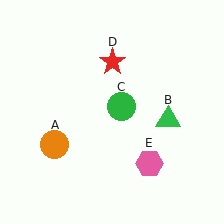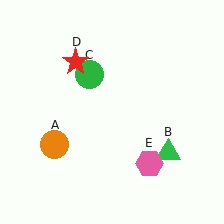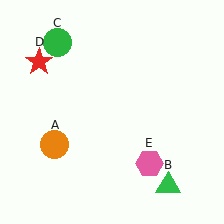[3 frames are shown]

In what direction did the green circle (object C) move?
The green circle (object C) moved up and to the left.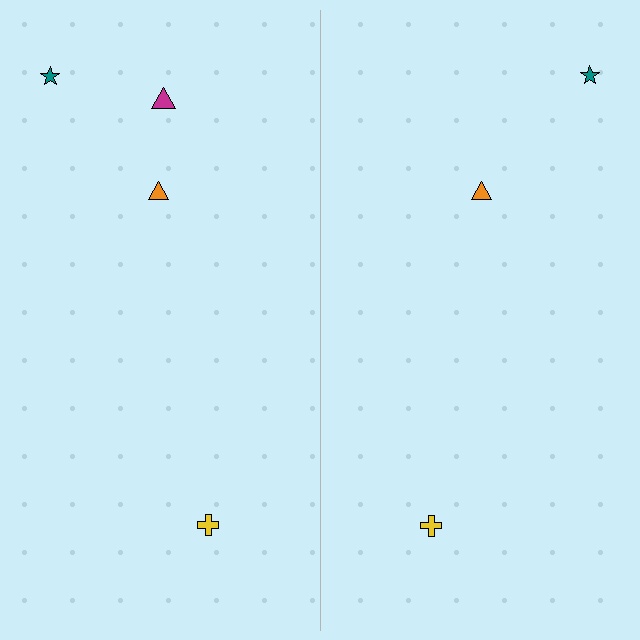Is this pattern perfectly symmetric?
No, the pattern is not perfectly symmetric. A magenta triangle is missing from the right side.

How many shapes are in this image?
There are 7 shapes in this image.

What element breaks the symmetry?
A magenta triangle is missing from the right side.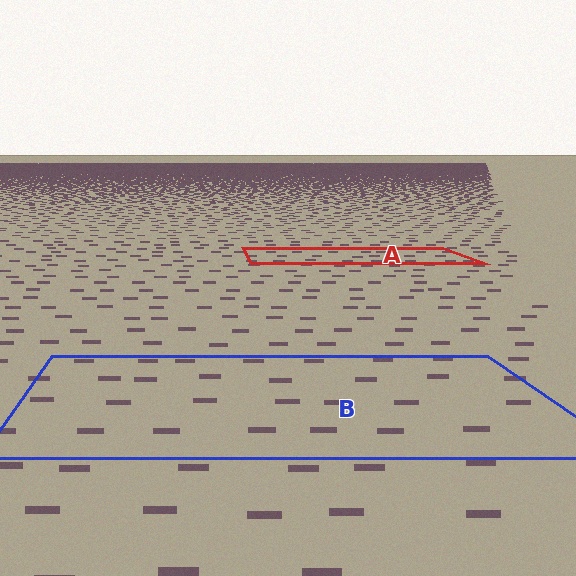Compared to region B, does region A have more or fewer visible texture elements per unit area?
Region A has more texture elements per unit area — they are packed more densely because it is farther away.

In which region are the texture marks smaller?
The texture marks are smaller in region A, because it is farther away.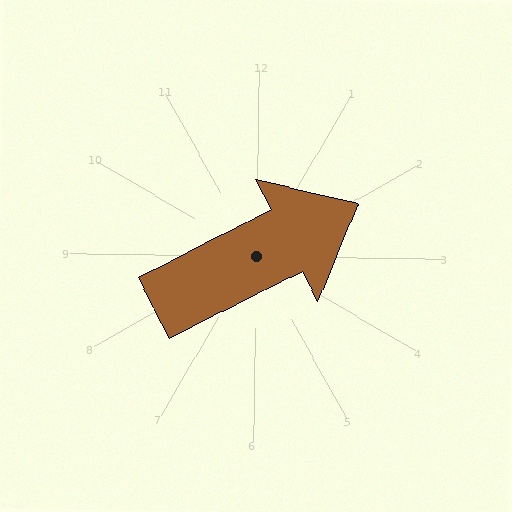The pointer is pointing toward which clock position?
Roughly 2 o'clock.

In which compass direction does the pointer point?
Northeast.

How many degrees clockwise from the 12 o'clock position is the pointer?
Approximately 62 degrees.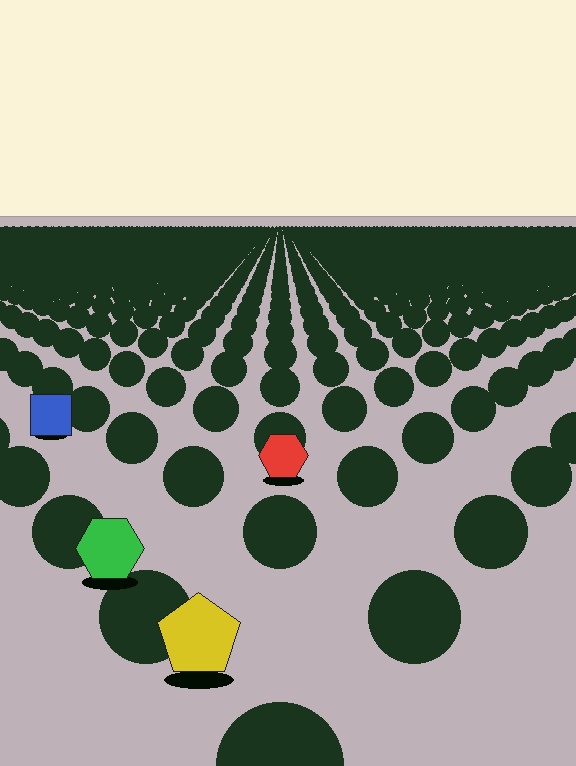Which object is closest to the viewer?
The yellow pentagon is closest. The texture marks near it are larger and more spread out.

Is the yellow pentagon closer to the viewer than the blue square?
Yes. The yellow pentagon is closer — you can tell from the texture gradient: the ground texture is coarser near it.